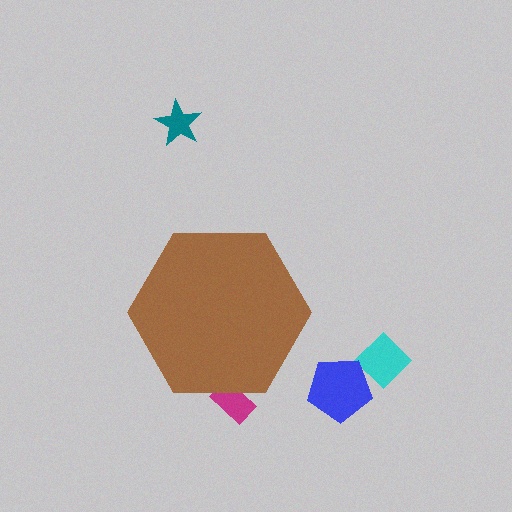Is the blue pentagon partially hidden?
No, the blue pentagon is fully visible.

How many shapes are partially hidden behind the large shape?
1 shape is partially hidden.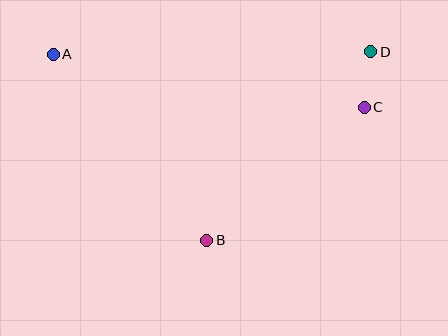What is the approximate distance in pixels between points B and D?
The distance between B and D is approximately 250 pixels.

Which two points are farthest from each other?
Points A and D are farthest from each other.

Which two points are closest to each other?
Points C and D are closest to each other.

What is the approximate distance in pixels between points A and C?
The distance between A and C is approximately 315 pixels.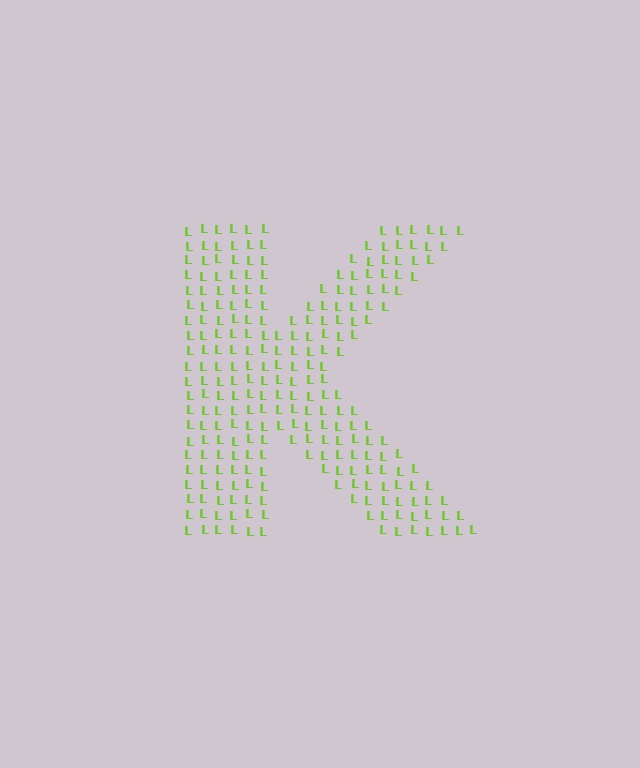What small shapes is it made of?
It is made of small letter L's.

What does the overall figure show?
The overall figure shows the letter K.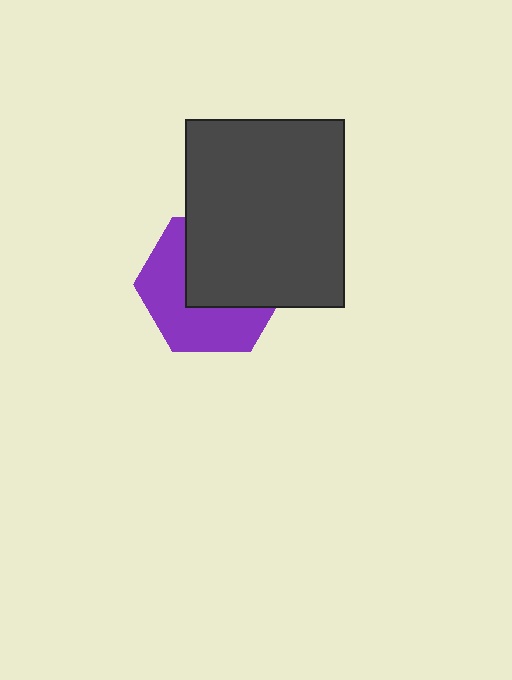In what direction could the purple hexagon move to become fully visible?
The purple hexagon could move toward the lower-left. That would shift it out from behind the dark gray rectangle entirely.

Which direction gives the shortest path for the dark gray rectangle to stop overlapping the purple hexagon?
Moving toward the upper-right gives the shortest separation.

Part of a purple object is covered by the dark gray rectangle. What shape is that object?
It is a hexagon.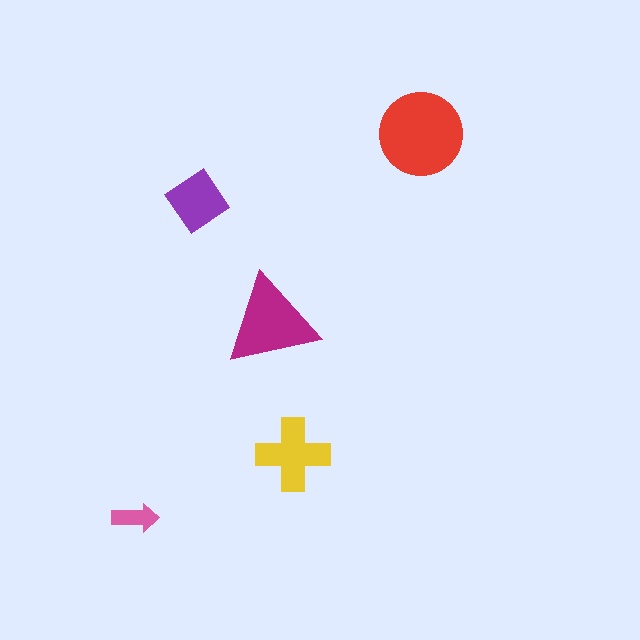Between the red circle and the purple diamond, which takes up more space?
The red circle.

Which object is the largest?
The red circle.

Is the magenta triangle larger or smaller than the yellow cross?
Larger.